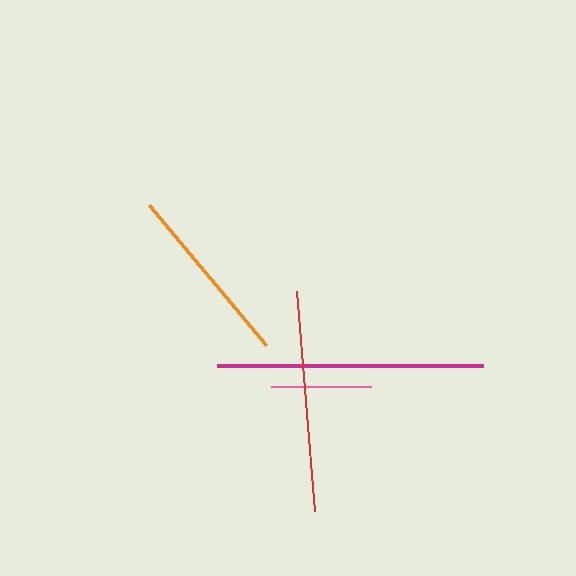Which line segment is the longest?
The magenta line is the longest at approximately 266 pixels.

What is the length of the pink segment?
The pink segment is approximately 100 pixels long.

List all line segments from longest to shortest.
From longest to shortest: magenta, red, orange, pink.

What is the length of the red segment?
The red segment is approximately 220 pixels long.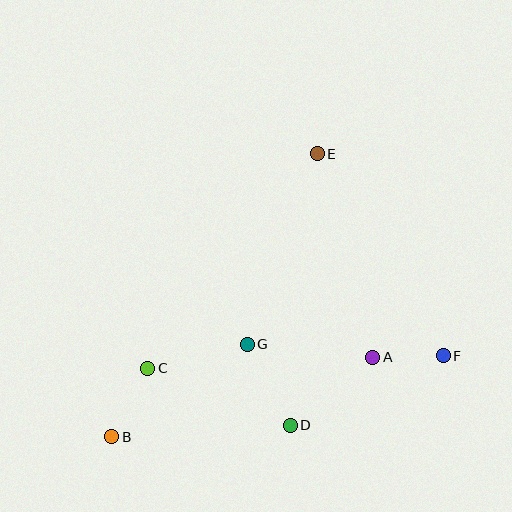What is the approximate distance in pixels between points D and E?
The distance between D and E is approximately 273 pixels.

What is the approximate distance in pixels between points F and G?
The distance between F and G is approximately 196 pixels.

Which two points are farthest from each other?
Points B and E are farthest from each other.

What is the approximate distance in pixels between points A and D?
The distance between A and D is approximately 107 pixels.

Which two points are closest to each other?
Points A and F are closest to each other.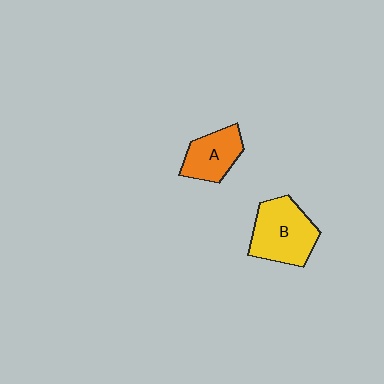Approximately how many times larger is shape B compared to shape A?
Approximately 1.5 times.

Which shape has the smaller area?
Shape A (orange).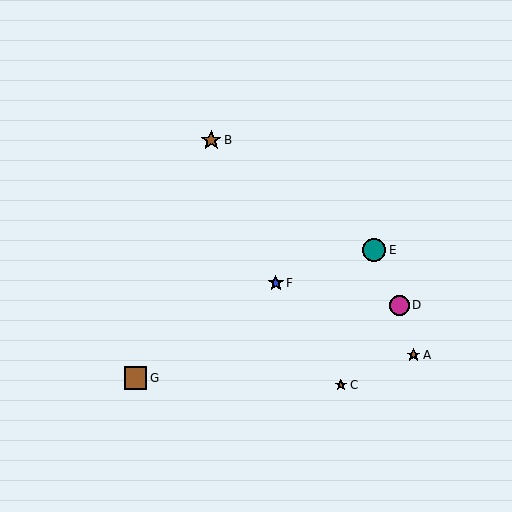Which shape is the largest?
The brown square (labeled G) is the largest.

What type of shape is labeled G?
Shape G is a brown square.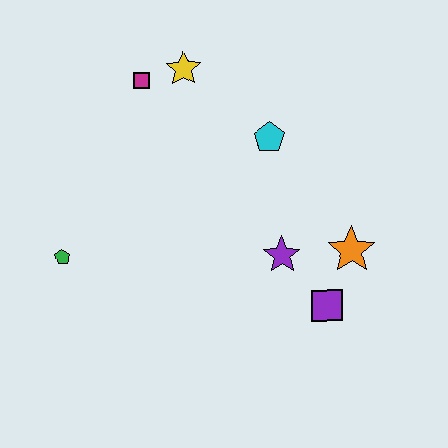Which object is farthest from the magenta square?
The purple square is farthest from the magenta square.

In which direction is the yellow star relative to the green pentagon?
The yellow star is above the green pentagon.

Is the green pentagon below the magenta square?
Yes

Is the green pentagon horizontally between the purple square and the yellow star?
No